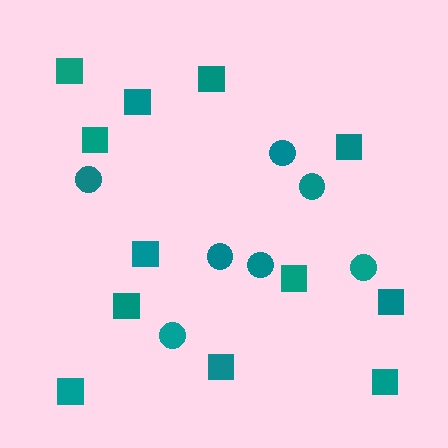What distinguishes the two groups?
There are 2 groups: one group of circles (7) and one group of squares (12).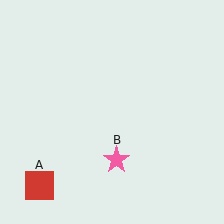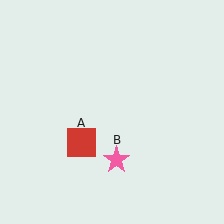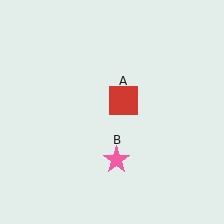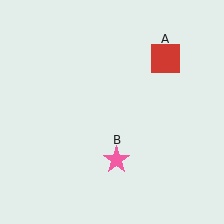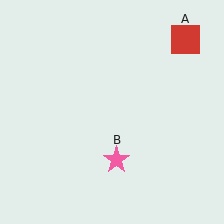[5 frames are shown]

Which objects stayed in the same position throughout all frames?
Pink star (object B) remained stationary.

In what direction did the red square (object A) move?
The red square (object A) moved up and to the right.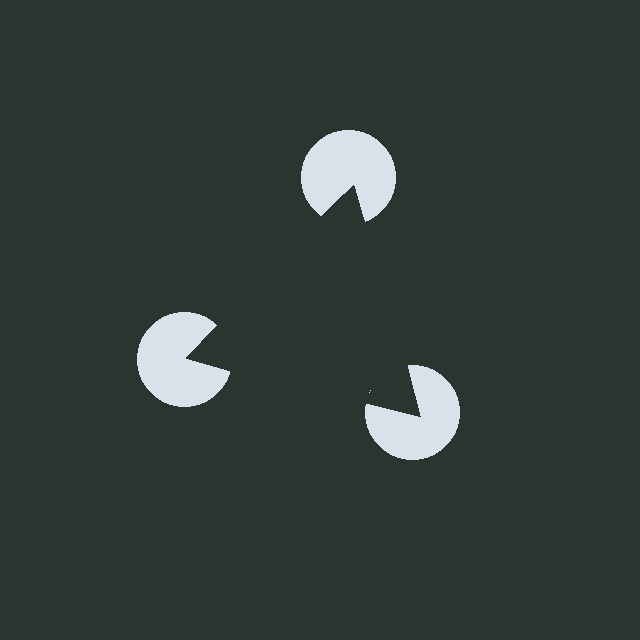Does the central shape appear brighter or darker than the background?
It typically appears slightly darker than the background, even though no actual brightness change is drawn.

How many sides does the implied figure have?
3 sides.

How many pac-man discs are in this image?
There are 3 — one at each vertex of the illusory triangle.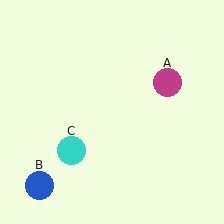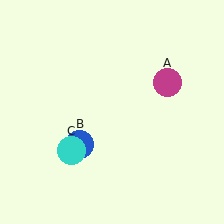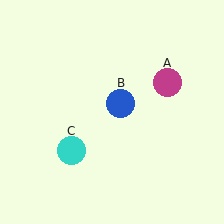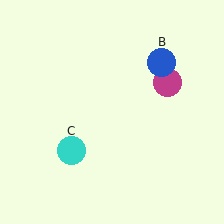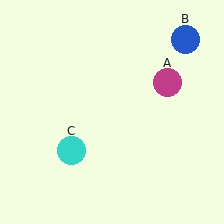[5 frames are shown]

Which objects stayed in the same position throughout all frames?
Magenta circle (object A) and cyan circle (object C) remained stationary.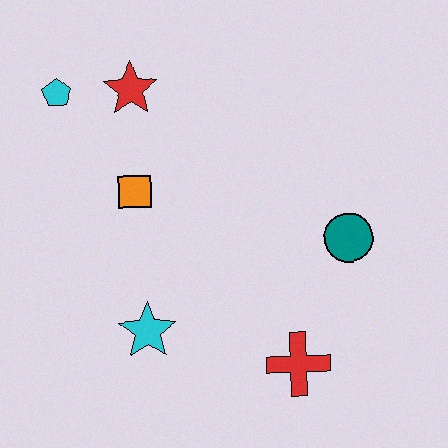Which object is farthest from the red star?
The red cross is farthest from the red star.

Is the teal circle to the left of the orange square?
No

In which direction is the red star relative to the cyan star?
The red star is above the cyan star.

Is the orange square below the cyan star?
No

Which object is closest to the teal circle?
The red cross is closest to the teal circle.